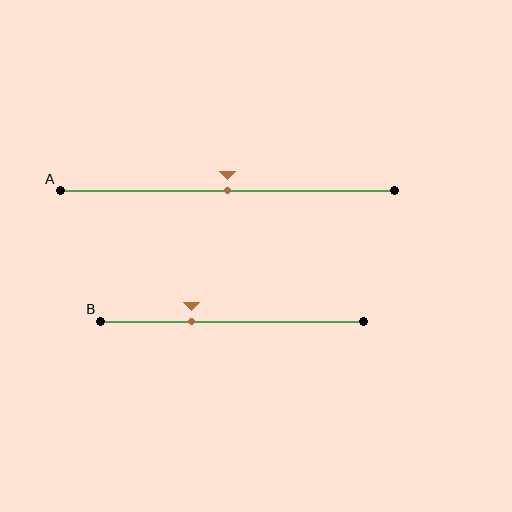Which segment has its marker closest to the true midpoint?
Segment A has its marker closest to the true midpoint.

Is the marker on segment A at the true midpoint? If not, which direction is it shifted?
Yes, the marker on segment A is at the true midpoint.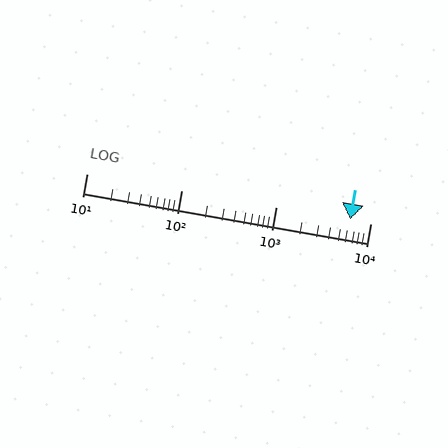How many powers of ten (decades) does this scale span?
The scale spans 3 decades, from 10 to 10000.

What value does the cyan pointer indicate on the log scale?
The pointer indicates approximately 6100.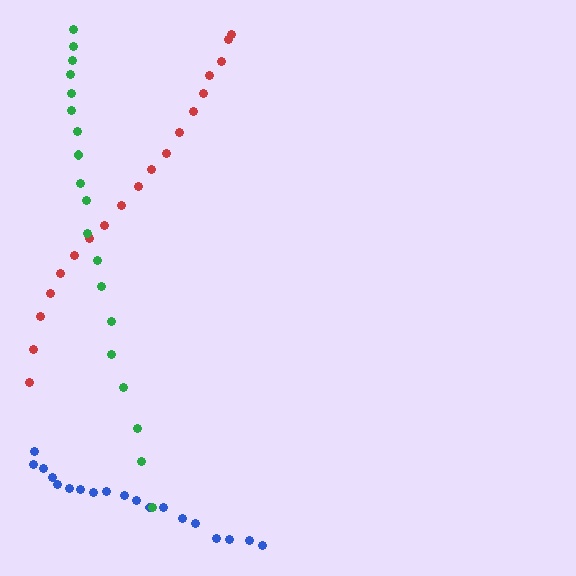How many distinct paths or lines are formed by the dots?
There are 3 distinct paths.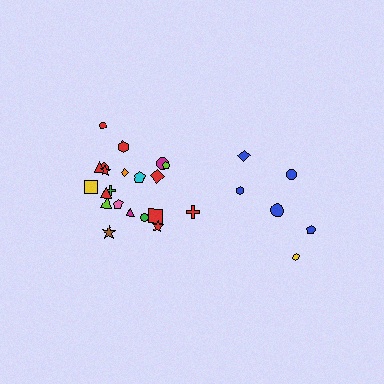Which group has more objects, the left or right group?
The left group.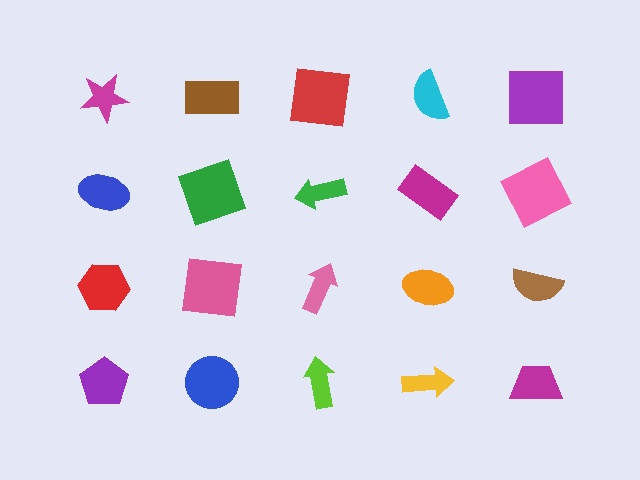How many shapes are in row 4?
5 shapes.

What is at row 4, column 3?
A lime arrow.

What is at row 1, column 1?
A magenta star.